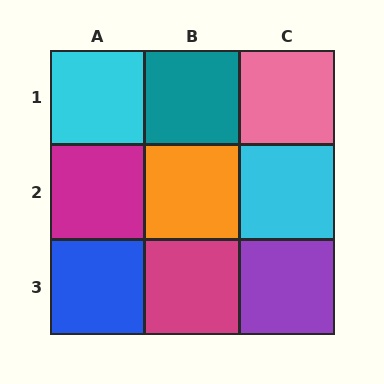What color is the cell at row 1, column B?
Teal.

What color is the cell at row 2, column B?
Orange.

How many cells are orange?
1 cell is orange.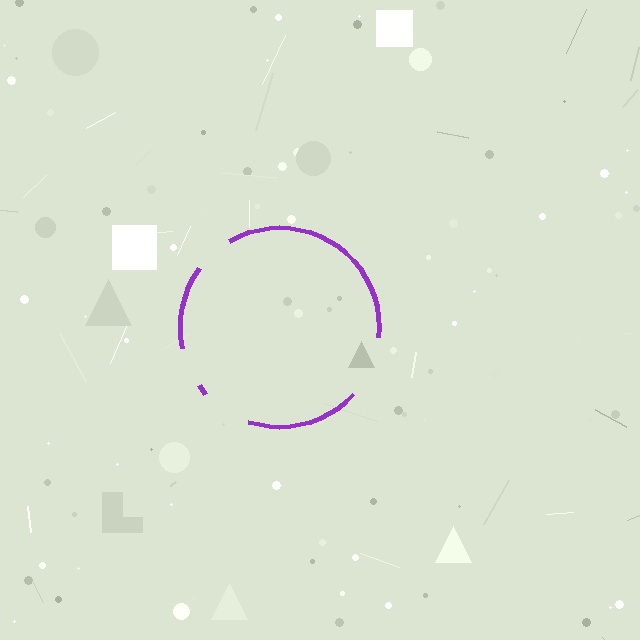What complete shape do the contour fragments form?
The contour fragments form a circle.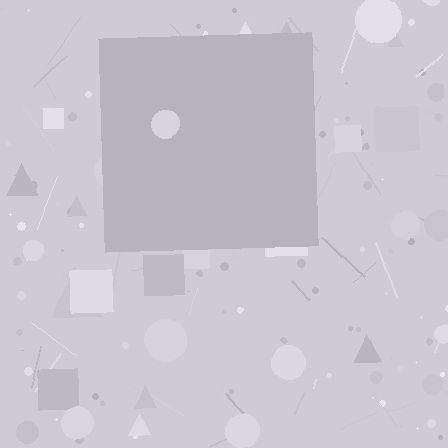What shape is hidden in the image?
A square is hidden in the image.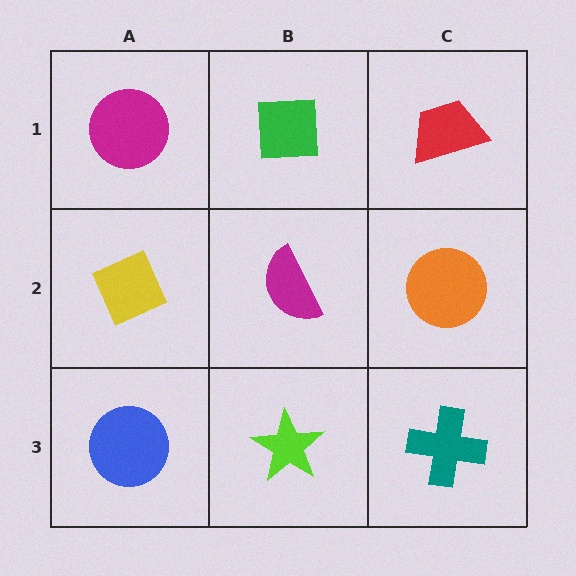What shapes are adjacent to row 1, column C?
An orange circle (row 2, column C), a green square (row 1, column B).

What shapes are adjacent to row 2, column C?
A red trapezoid (row 1, column C), a teal cross (row 3, column C), a magenta semicircle (row 2, column B).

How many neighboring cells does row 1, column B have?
3.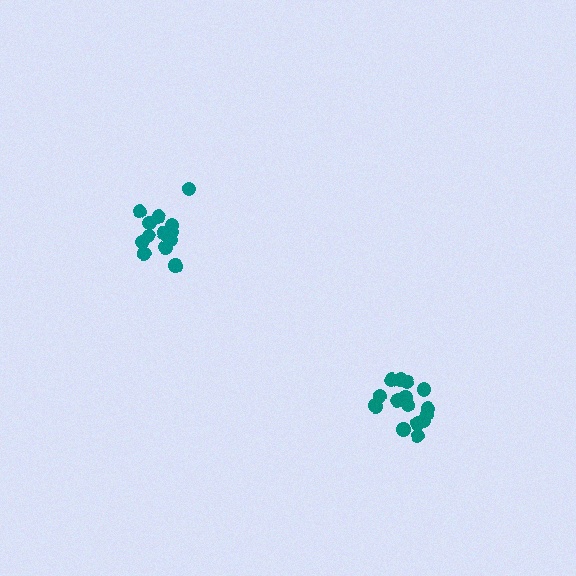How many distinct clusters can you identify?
There are 2 distinct clusters.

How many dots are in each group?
Group 1: 15 dots, Group 2: 13 dots (28 total).